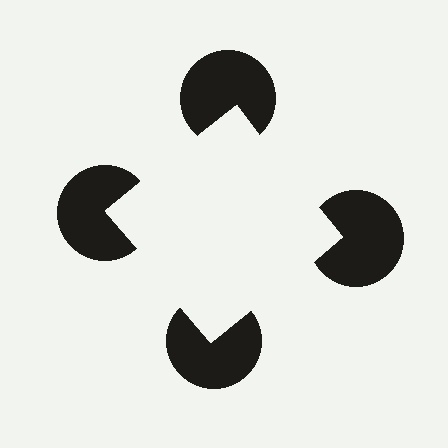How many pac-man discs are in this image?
There are 4 — one at each vertex of the illusory square.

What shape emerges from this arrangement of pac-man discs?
An illusory square — its edges are inferred from the aligned wedge cuts in the pac-man discs, not physically drawn.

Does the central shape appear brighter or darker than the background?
It typically appears slightly brighter than the background, even though no actual brightness change is drawn.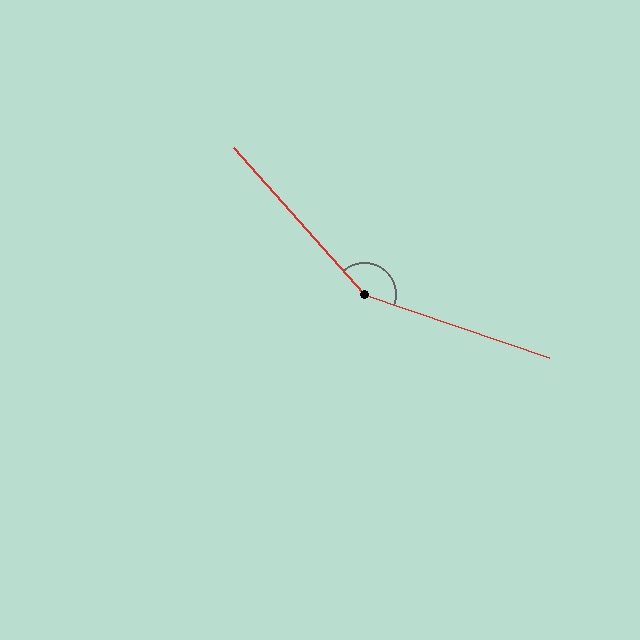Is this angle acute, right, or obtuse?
It is obtuse.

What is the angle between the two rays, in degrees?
Approximately 151 degrees.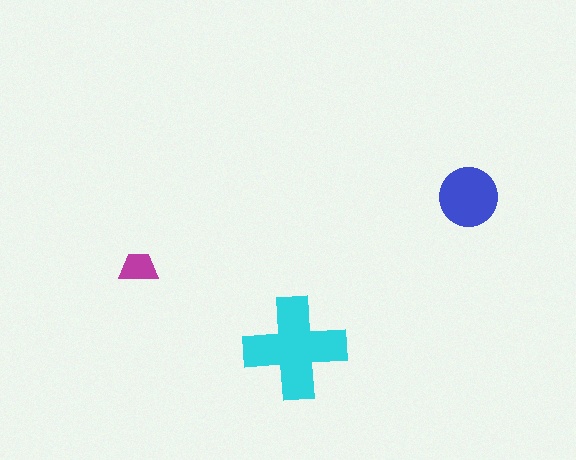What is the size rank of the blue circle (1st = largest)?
2nd.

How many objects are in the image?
There are 3 objects in the image.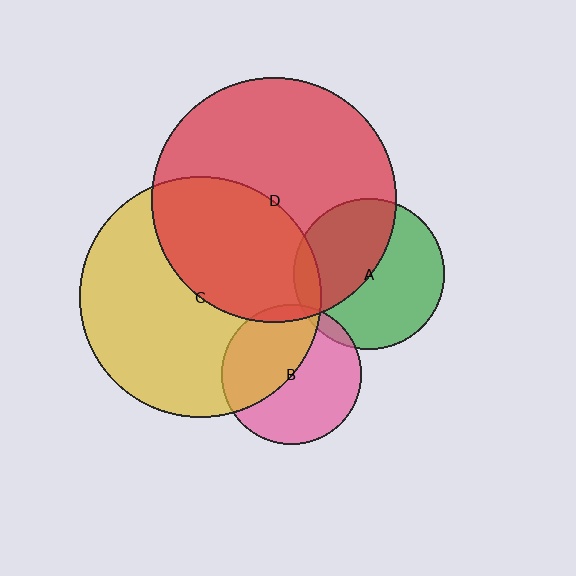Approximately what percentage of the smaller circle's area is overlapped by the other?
Approximately 45%.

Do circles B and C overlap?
Yes.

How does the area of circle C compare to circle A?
Approximately 2.6 times.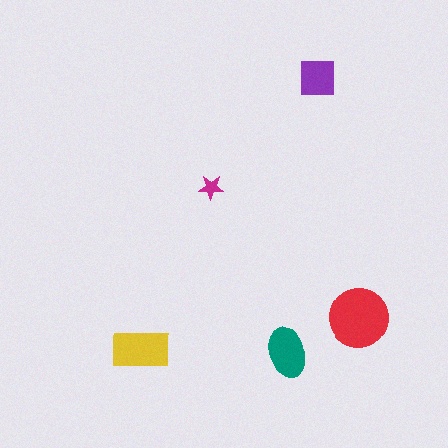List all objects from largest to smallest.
The red circle, the yellow rectangle, the teal ellipse, the purple square, the magenta star.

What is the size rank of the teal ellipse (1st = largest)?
3rd.